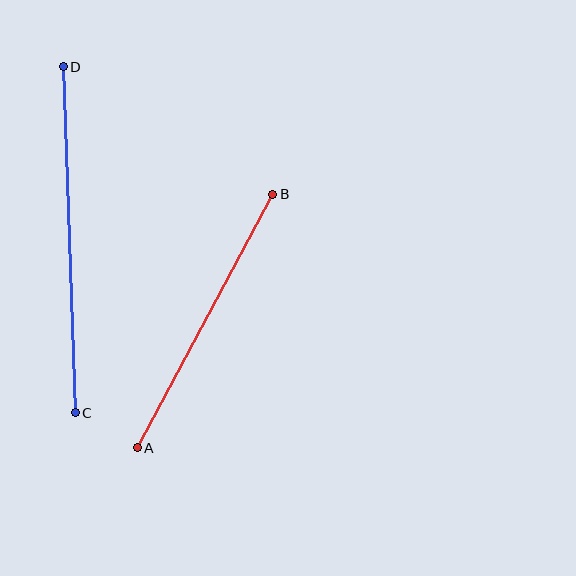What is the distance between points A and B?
The distance is approximately 287 pixels.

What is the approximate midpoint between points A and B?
The midpoint is at approximately (205, 321) pixels.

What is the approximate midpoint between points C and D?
The midpoint is at approximately (69, 240) pixels.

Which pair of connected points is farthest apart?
Points C and D are farthest apart.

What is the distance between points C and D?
The distance is approximately 346 pixels.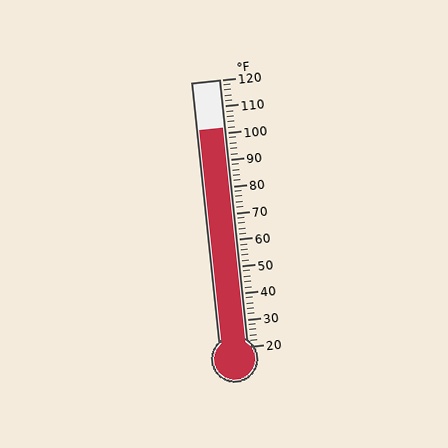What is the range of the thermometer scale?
The thermometer scale ranges from 20°F to 120°F.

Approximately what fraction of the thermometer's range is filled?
The thermometer is filled to approximately 80% of its range.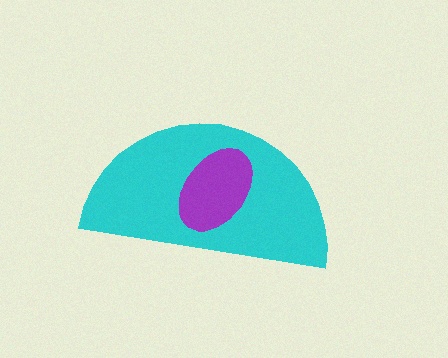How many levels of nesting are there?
2.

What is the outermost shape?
The cyan semicircle.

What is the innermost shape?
The purple ellipse.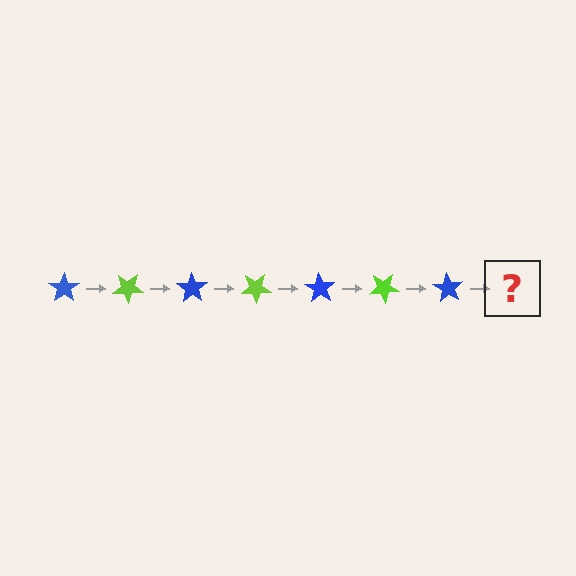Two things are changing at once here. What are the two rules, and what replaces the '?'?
The two rules are that it rotates 35 degrees each step and the color cycles through blue and lime. The '?' should be a lime star, rotated 245 degrees from the start.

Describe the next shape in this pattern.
It should be a lime star, rotated 245 degrees from the start.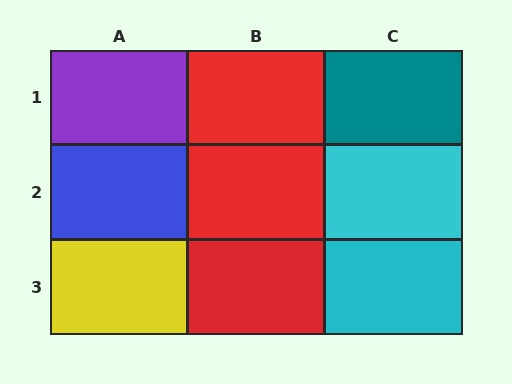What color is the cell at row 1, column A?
Purple.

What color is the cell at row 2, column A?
Blue.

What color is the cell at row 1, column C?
Teal.